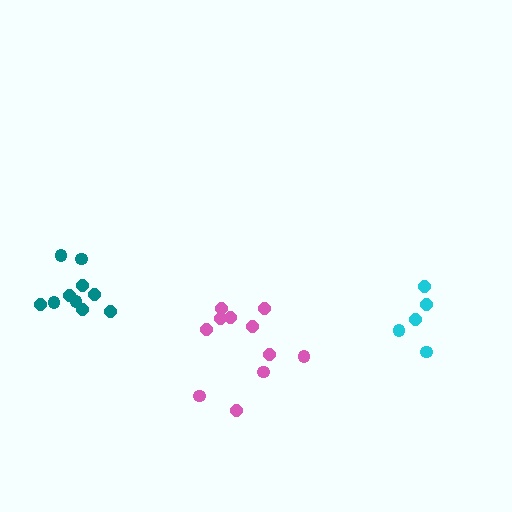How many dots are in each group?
Group 1: 5 dots, Group 2: 11 dots, Group 3: 10 dots (26 total).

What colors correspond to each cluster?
The clusters are colored: cyan, pink, teal.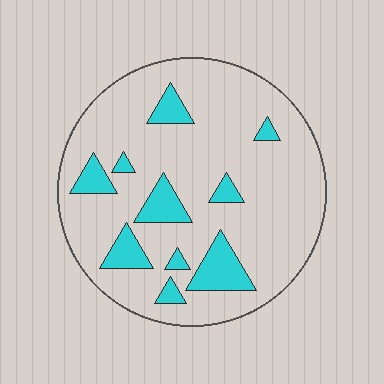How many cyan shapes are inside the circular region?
10.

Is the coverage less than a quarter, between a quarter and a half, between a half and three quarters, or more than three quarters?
Less than a quarter.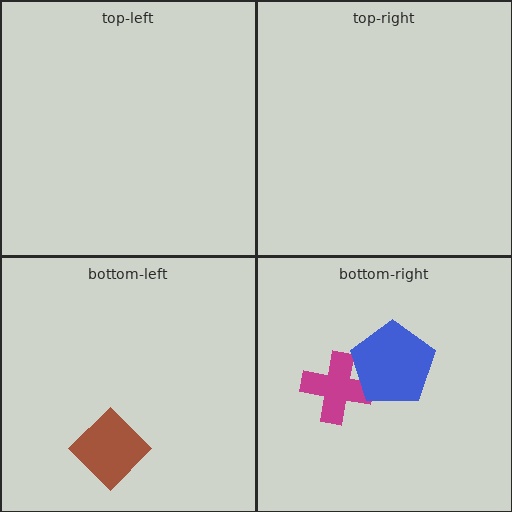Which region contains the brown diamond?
The bottom-left region.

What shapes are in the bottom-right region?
The magenta cross, the blue pentagon.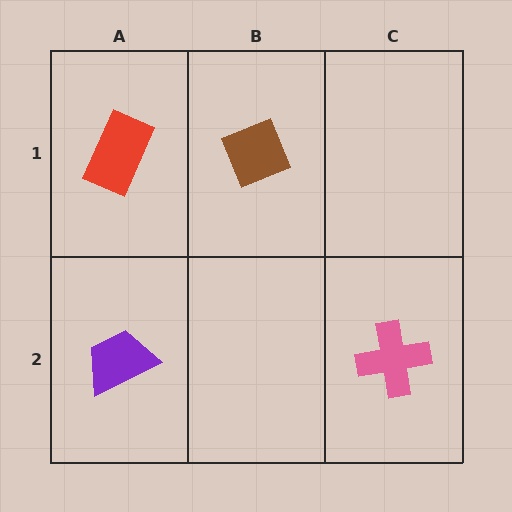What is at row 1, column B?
A brown diamond.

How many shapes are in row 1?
2 shapes.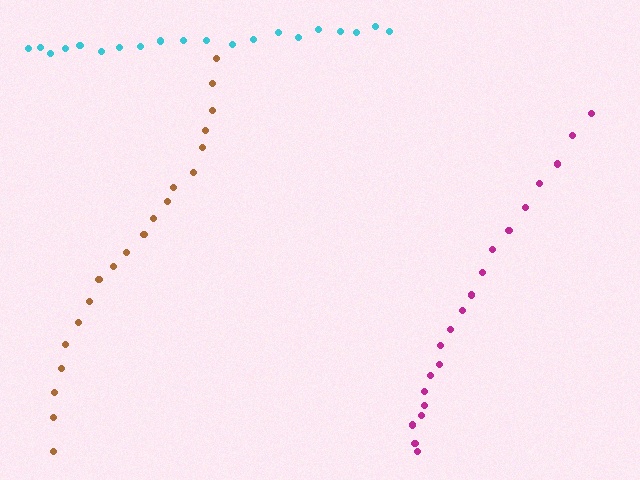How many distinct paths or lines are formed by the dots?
There are 3 distinct paths.